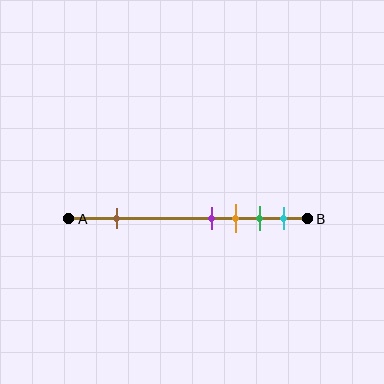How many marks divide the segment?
There are 5 marks dividing the segment.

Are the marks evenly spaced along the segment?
No, the marks are not evenly spaced.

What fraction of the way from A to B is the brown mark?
The brown mark is approximately 20% (0.2) of the way from A to B.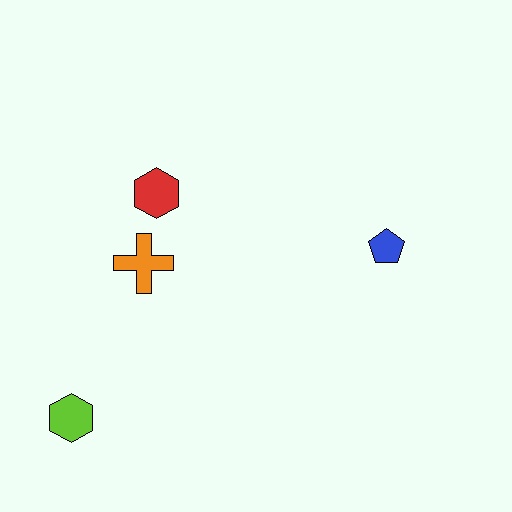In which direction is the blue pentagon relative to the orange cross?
The blue pentagon is to the right of the orange cross.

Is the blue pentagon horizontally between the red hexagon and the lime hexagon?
No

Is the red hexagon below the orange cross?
No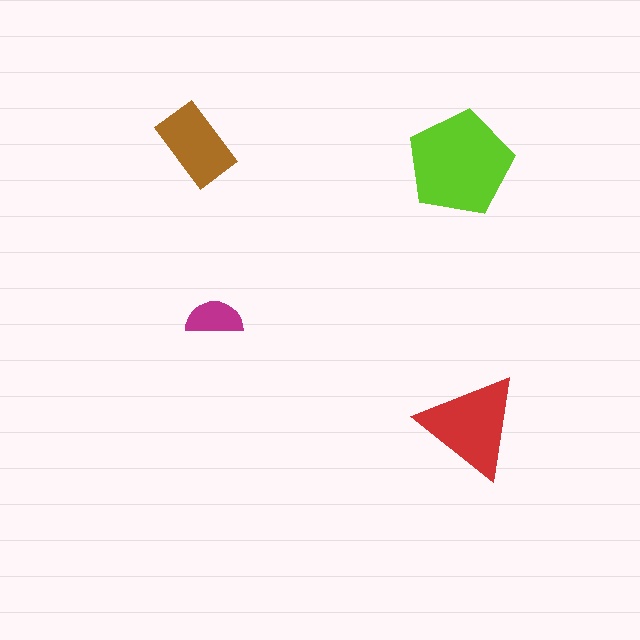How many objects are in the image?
There are 4 objects in the image.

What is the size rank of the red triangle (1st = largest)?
2nd.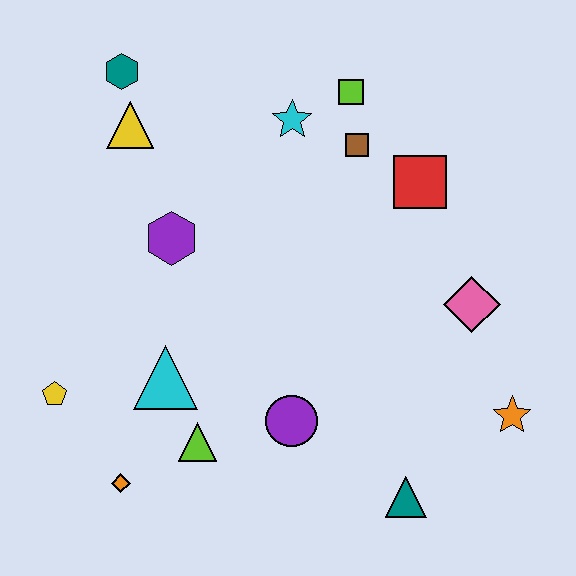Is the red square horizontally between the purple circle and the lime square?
No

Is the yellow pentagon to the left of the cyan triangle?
Yes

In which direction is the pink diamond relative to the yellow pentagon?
The pink diamond is to the right of the yellow pentagon.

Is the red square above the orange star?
Yes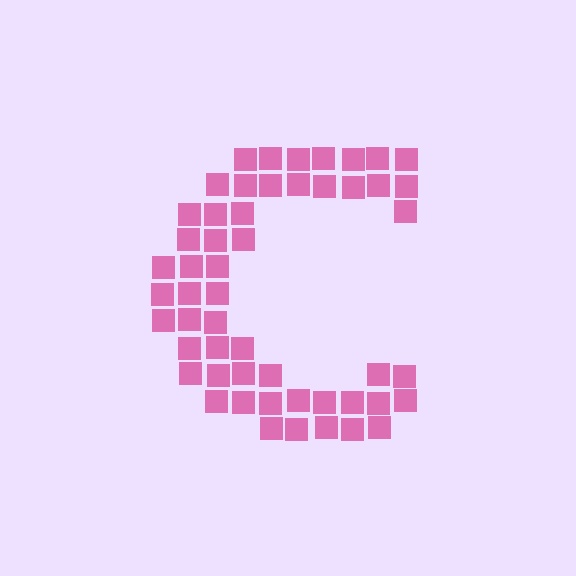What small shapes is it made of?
It is made of small squares.